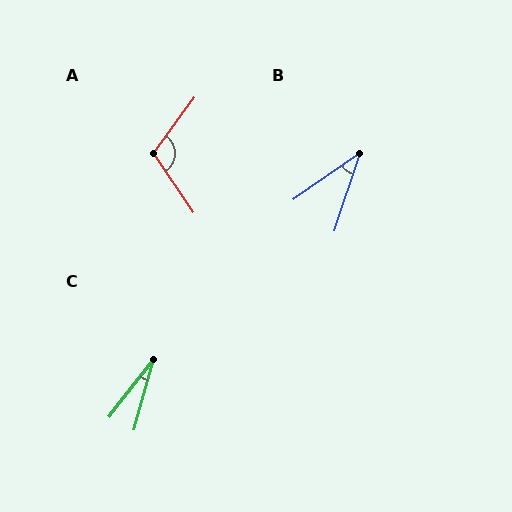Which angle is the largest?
A, at approximately 110 degrees.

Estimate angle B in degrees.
Approximately 36 degrees.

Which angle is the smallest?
C, at approximately 23 degrees.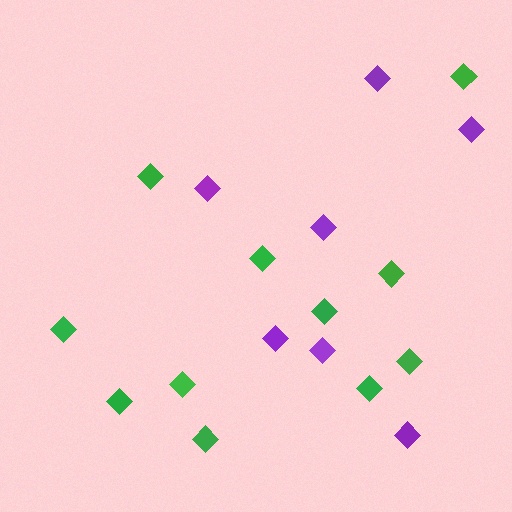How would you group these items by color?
There are 2 groups: one group of purple diamonds (7) and one group of green diamonds (11).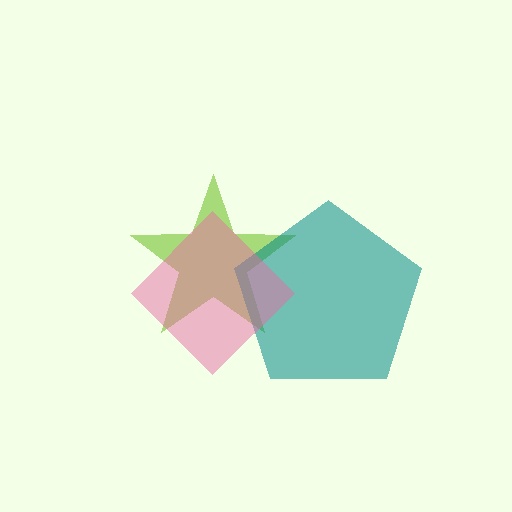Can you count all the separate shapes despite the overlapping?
Yes, there are 3 separate shapes.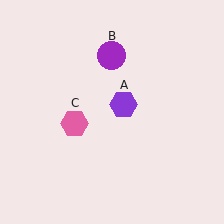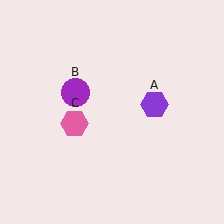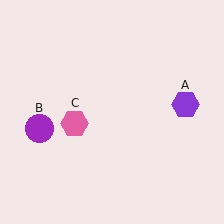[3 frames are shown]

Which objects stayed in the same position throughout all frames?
Pink hexagon (object C) remained stationary.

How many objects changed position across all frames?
2 objects changed position: purple hexagon (object A), purple circle (object B).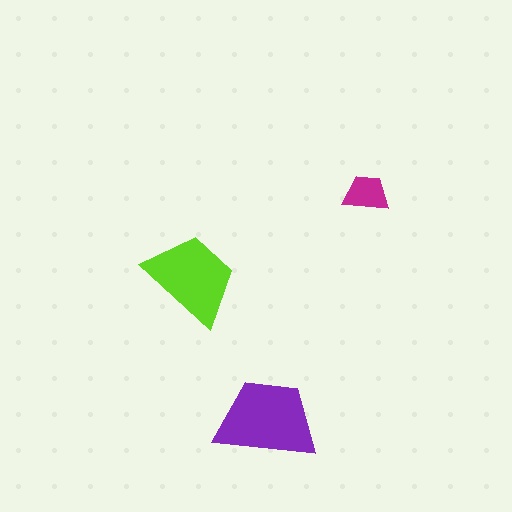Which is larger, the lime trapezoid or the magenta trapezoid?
The lime one.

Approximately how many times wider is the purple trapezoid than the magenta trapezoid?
About 2 times wider.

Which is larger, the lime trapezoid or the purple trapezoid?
The purple one.